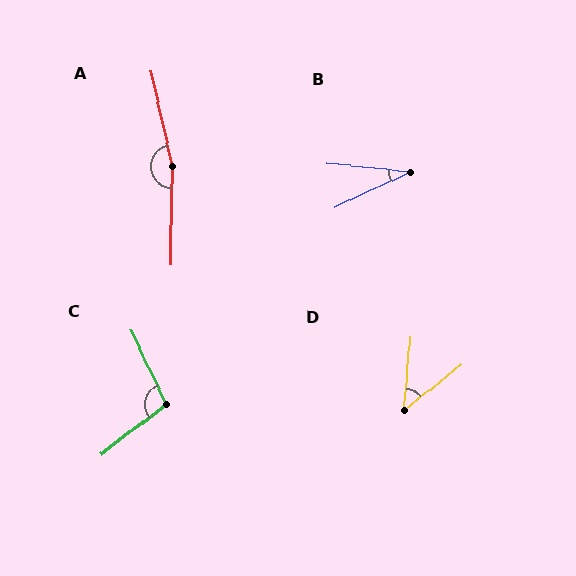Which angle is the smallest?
B, at approximately 31 degrees.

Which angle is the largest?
A, at approximately 167 degrees.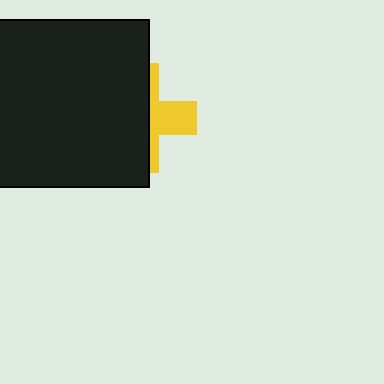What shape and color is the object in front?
The object in front is a black square.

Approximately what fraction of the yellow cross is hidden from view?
Roughly 62% of the yellow cross is hidden behind the black square.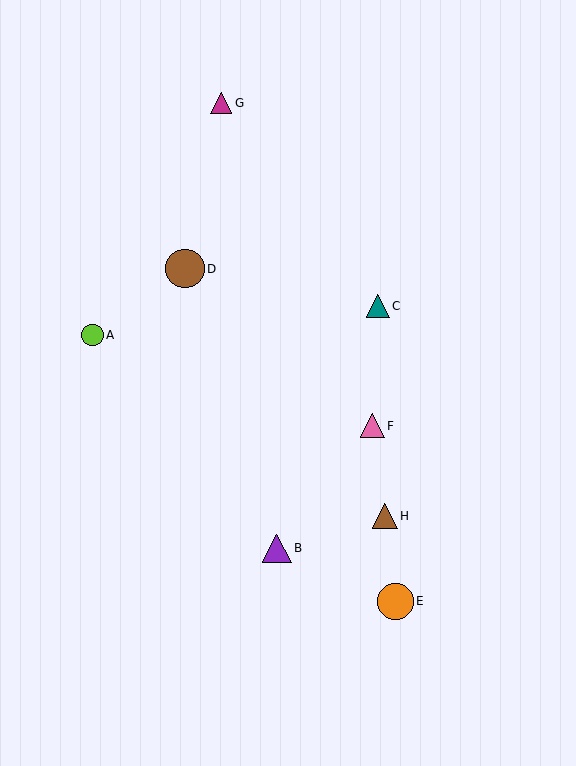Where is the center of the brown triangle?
The center of the brown triangle is at (385, 516).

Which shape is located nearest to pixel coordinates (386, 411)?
The pink triangle (labeled F) at (372, 426) is nearest to that location.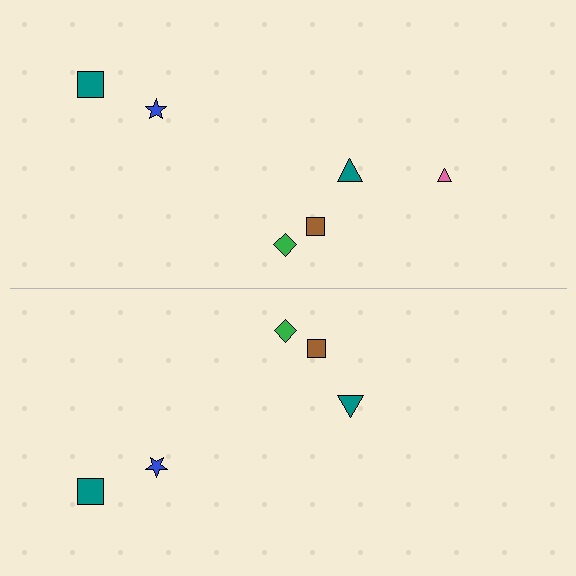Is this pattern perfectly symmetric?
No, the pattern is not perfectly symmetric. A pink triangle is missing from the bottom side.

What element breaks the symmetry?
A pink triangle is missing from the bottom side.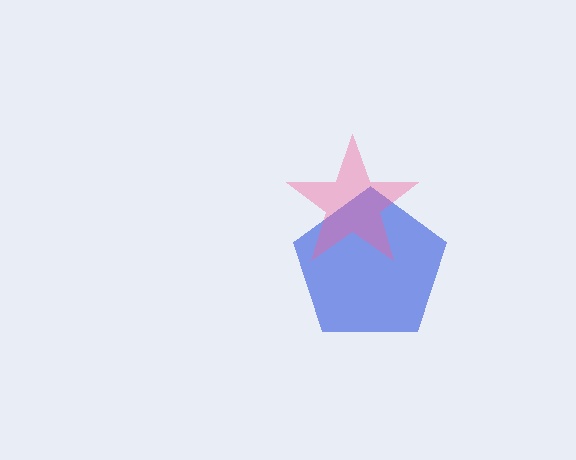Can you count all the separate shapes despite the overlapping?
Yes, there are 2 separate shapes.